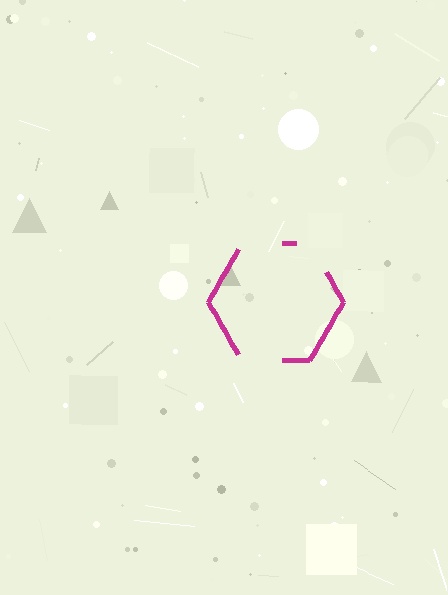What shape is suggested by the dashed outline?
The dashed outline suggests a hexagon.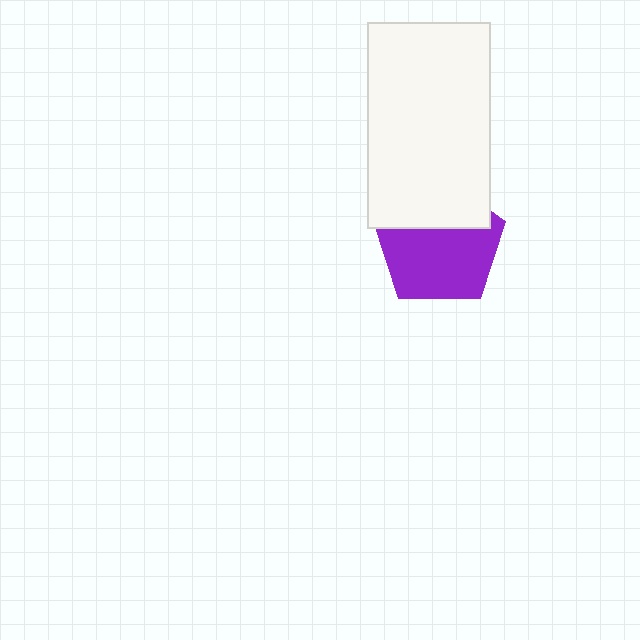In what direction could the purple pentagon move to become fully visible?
The purple pentagon could move down. That would shift it out from behind the white rectangle entirely.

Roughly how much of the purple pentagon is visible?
About half of it is visible (roughly 65%).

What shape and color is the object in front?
The object in front is a white rectangle.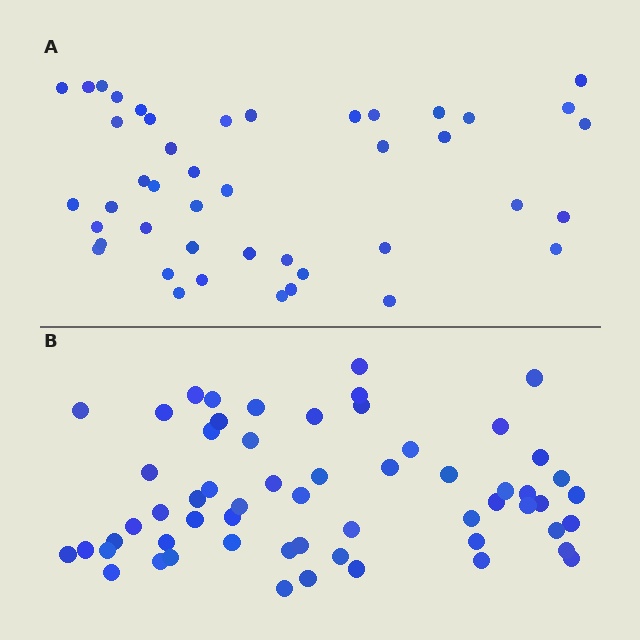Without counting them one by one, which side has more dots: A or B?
Region B (the bottom region) has more dots.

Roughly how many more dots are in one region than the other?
Region B has approximately 15 more dots than region A.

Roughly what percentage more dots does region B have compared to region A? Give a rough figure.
About 35% more.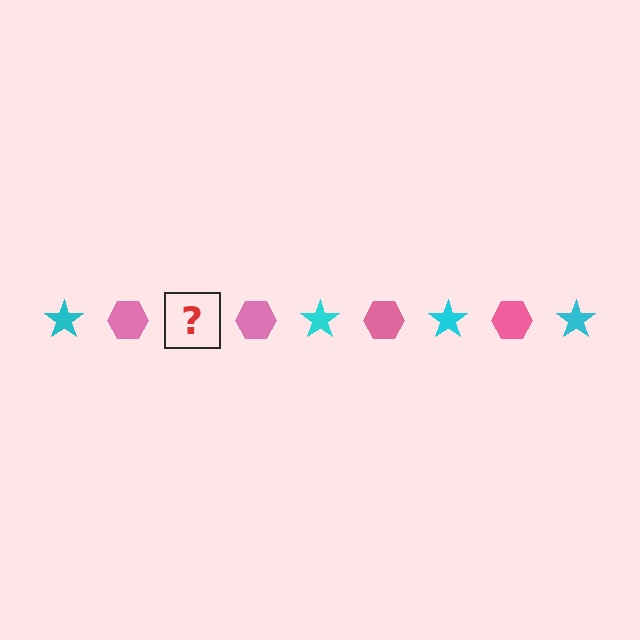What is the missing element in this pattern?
The missing element is a cyan star.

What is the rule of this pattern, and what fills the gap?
The rule is that the pattern alternates between cyan star and pink hexagon. The gap should be filled with a cyan star.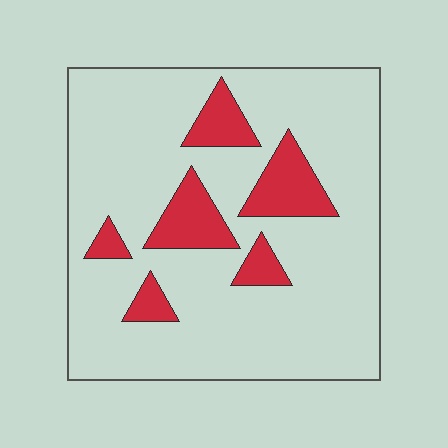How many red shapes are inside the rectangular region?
6.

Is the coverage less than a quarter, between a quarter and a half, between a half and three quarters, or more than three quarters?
Less than a quarter.